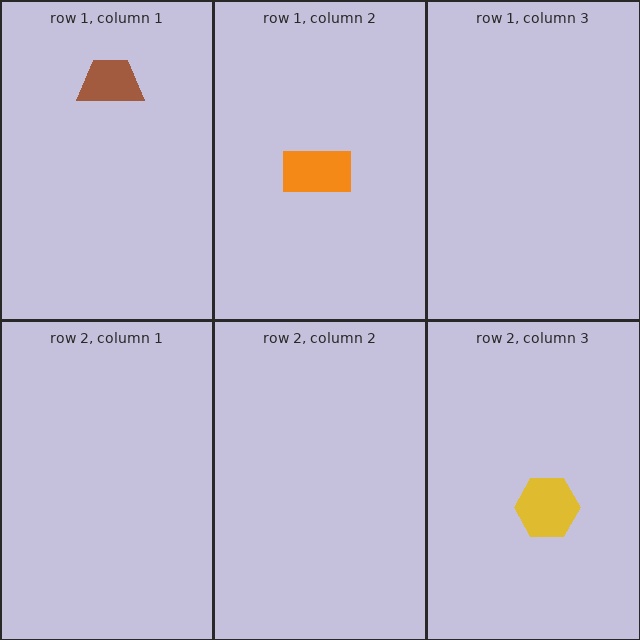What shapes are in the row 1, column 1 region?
The brown trapezoid.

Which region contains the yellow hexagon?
The row 2, column 3 region.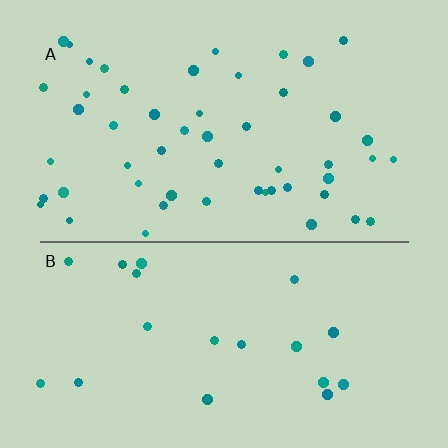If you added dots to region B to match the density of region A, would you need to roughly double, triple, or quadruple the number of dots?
Approximately triple.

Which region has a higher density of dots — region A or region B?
A (the top).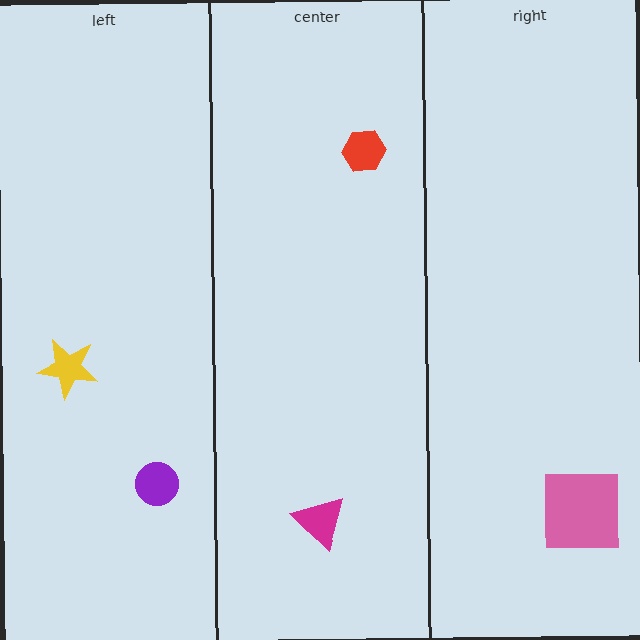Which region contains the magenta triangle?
The center region.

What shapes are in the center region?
The magenta triangle, the red hexagon.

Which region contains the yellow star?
The left region.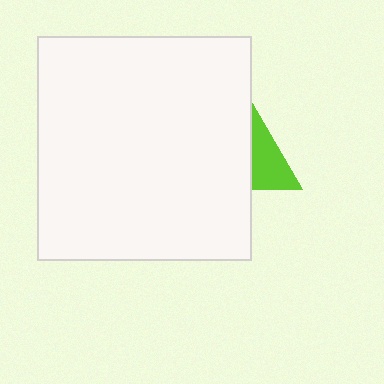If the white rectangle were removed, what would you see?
You would see the complete lime triangle.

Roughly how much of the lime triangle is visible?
A small part of it is visible (roughly 32%).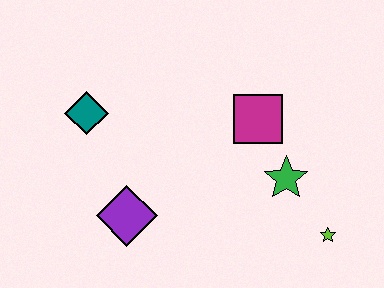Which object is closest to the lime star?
The green star is closest to the lime star.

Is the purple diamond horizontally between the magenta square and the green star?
No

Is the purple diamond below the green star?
Yes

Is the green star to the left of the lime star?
Yes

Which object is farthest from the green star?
The teal diamond is farthest from the green star.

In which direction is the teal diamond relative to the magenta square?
The teal diamond is to the left of the magenta square.